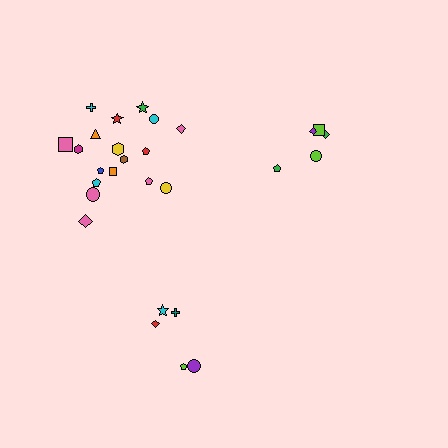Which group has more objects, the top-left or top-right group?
The top-left group.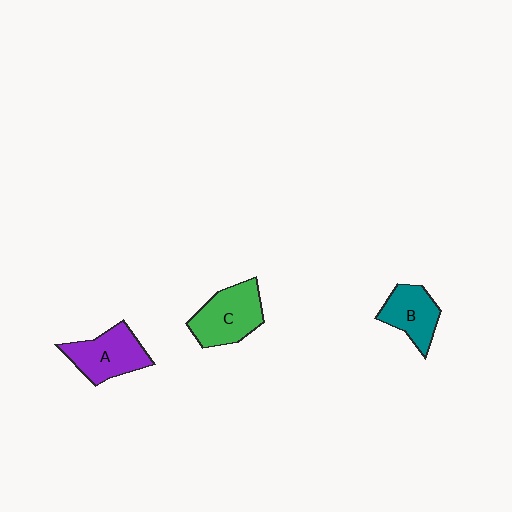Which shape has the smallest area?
Shape B (teal).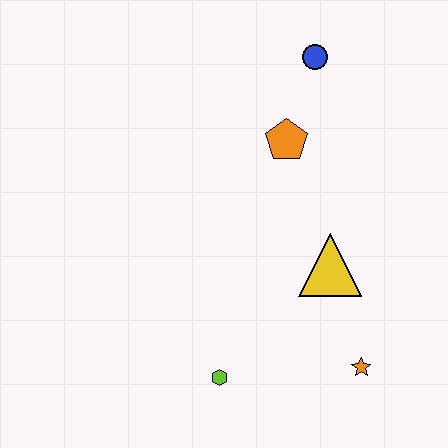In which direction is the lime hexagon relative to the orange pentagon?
The lime hexagon is below the orange pentagon.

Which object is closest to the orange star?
The yellow triangle is closest to the orange star.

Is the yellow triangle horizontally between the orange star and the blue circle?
Yes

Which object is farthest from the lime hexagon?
The blue circle is farthest from the lime hexagon.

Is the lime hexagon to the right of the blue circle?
No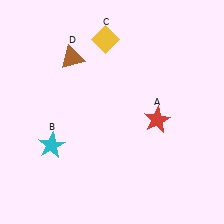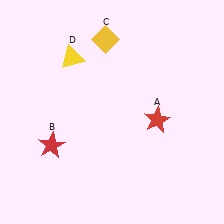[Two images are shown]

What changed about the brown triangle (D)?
In Image 1, D is brown. In Image 2, it changed to yellow.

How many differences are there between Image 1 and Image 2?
There are 2 differences between the two images.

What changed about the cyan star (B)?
In Image 1, B is cyan. In Image 2, it changed to red.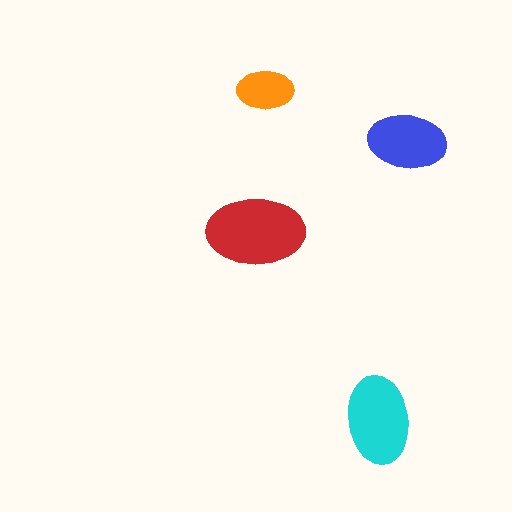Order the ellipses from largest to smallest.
the red one, the cyan one, the blue one, the orange one.